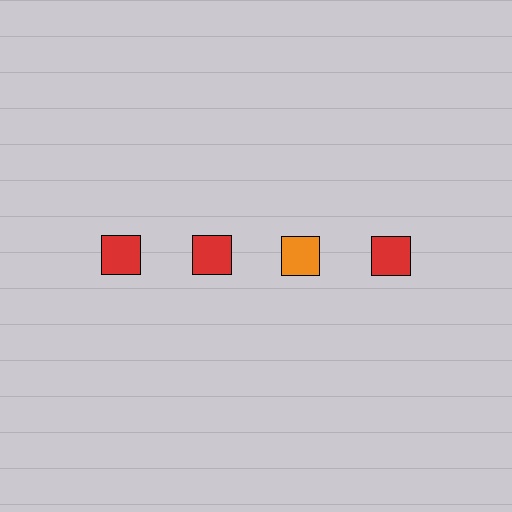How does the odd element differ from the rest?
It has a different color: orange instead of red.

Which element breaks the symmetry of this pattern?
The orange square in the top row, center column breaks the symmetry. All other shapes are red squares.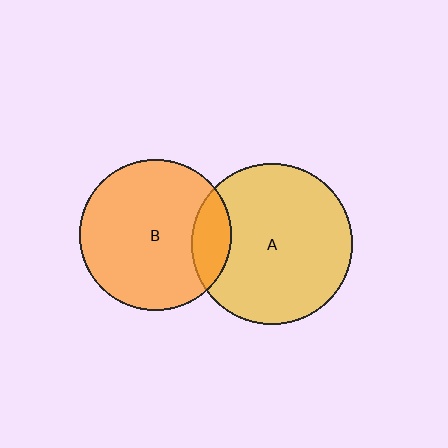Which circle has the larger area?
Circle A (yellow).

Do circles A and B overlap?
Yes.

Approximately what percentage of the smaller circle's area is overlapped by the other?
Approximately 15%.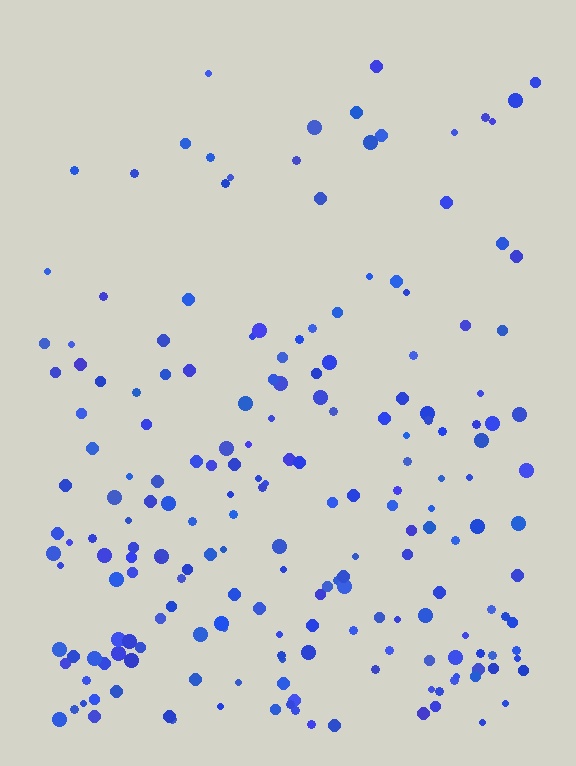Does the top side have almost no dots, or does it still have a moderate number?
Still a moderate number, just noticeably fewer than the bottom.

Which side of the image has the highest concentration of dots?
The bottom.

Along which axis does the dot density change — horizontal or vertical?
Vertical.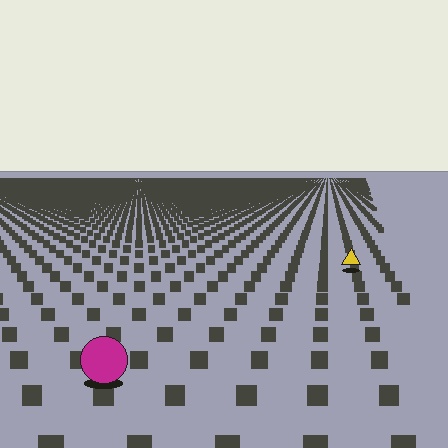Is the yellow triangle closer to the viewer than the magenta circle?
No. The magenta circle is closer — you can tell from the texture gradient: the ground texture is coarser near it.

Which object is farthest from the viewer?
The yellow triangle is farthest from the viewer. It appears smaller and the ground texture around it is denser.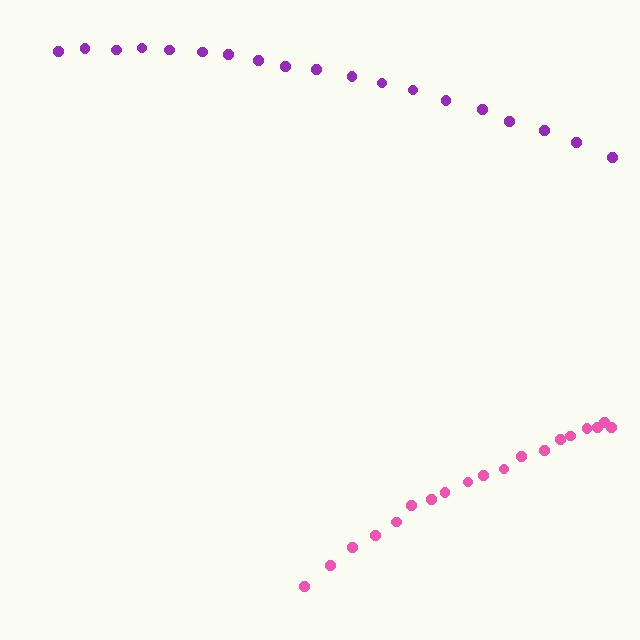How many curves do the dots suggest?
There are 2 distinct paths.